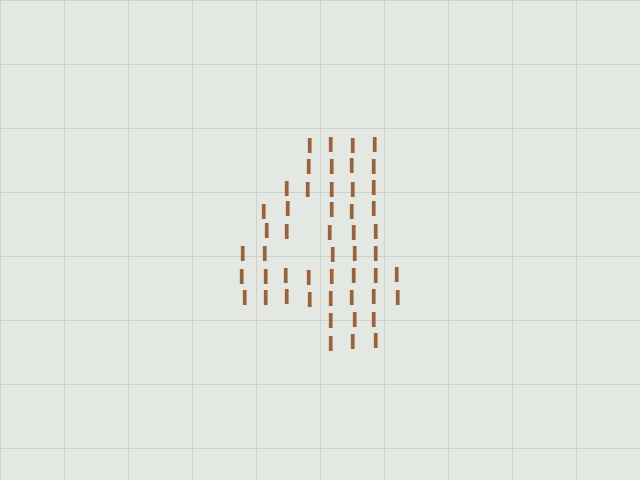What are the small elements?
The small elements are letter I's.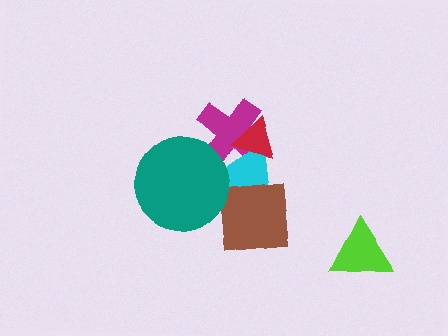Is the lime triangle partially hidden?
No, no other shape covers it.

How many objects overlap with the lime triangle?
0 objects overlap with the lime triangle.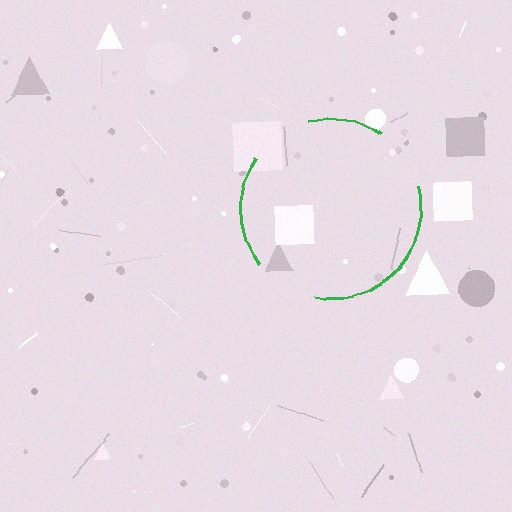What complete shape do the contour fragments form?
The contour fragments form a circle.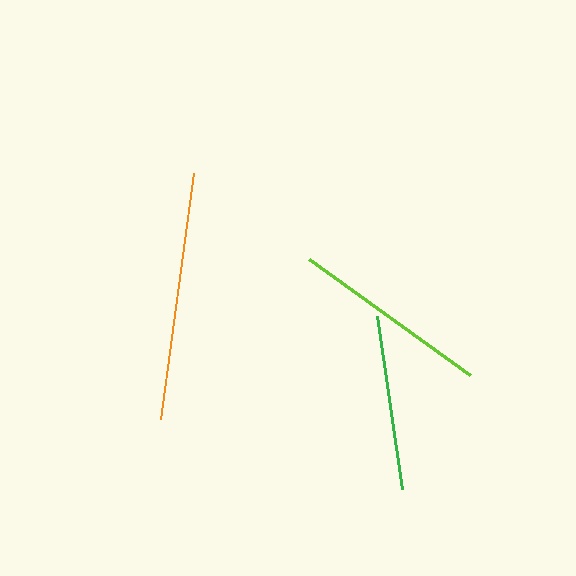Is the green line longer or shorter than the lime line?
The lime line is longer than the green line.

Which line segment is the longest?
The orange line is the longest at approximately 248 pixels.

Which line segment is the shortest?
The green line is the shortest at approximately 175 pixels.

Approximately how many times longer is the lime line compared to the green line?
The lime line is approximately 1.1 times the length of the green line.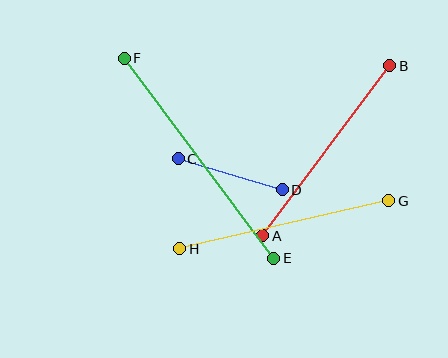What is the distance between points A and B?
The distance is approximately 212 pixels.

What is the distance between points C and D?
The distance is approximately 108 pixels.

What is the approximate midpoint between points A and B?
The midpoint is at approximately (326, 151) pixels.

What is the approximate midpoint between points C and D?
The midpoint is at approximately (230, 174) pixels.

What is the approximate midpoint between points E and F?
The midpoint is at approximately (199, 158) pixels.